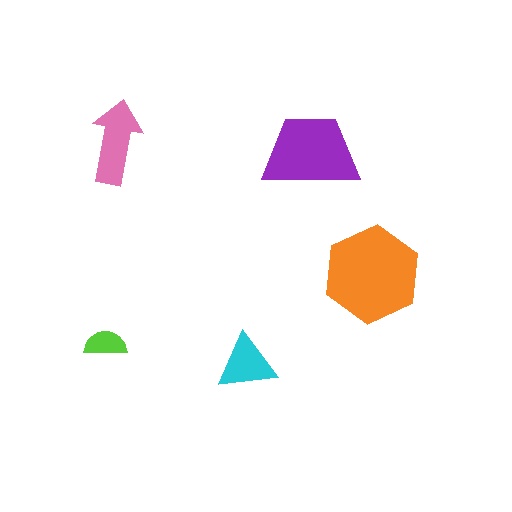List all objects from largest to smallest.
The orange hexagon, the purple trapezoid, the pink arrow, the cyan triangle, the lime semicircle.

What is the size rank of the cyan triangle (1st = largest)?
4th.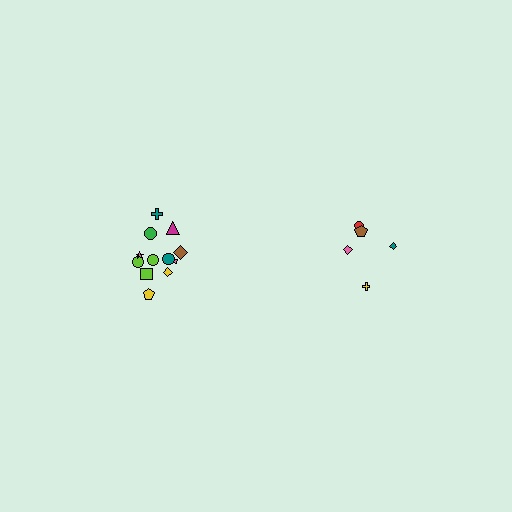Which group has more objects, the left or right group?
The left group.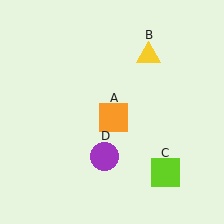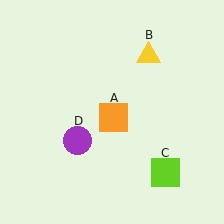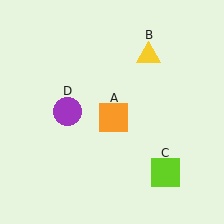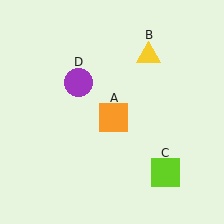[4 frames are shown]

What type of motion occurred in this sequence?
The purple circle (object D) rotated clockwise around the center of the scene.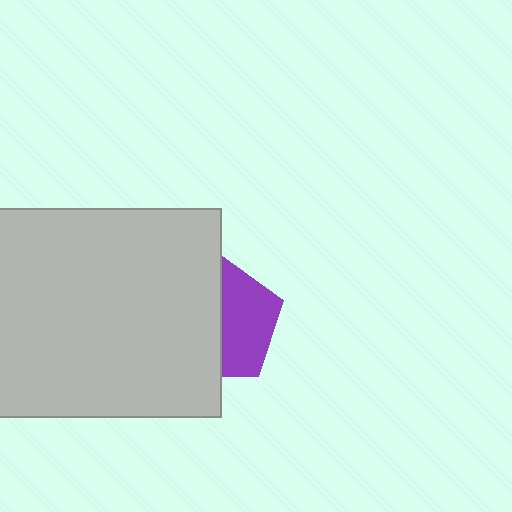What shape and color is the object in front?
The object in front is a light gray rectangle.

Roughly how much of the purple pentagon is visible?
About half of it is visible (roughly 47%).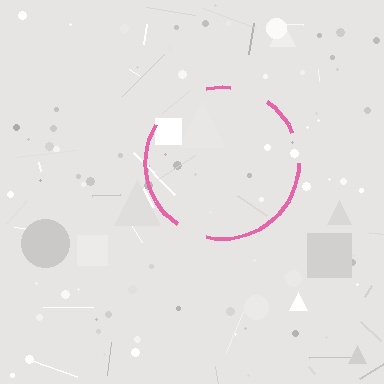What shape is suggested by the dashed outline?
The dashed outline suggests a circle.